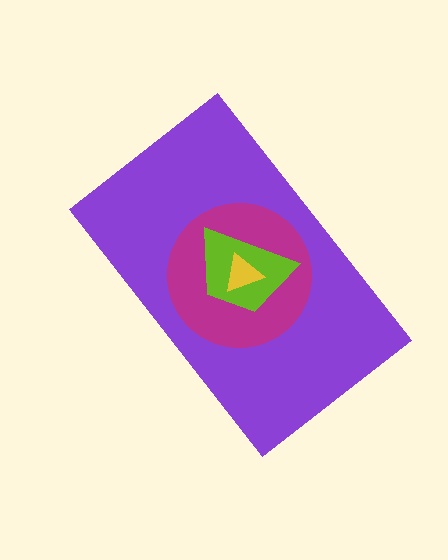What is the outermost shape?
The purple rectangle.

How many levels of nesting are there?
4.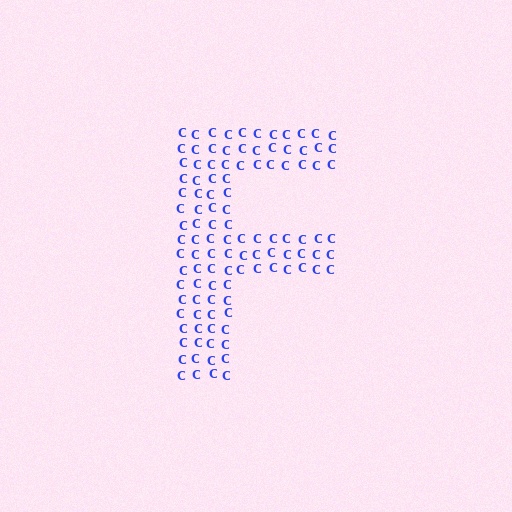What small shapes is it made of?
It is made of small letter C's.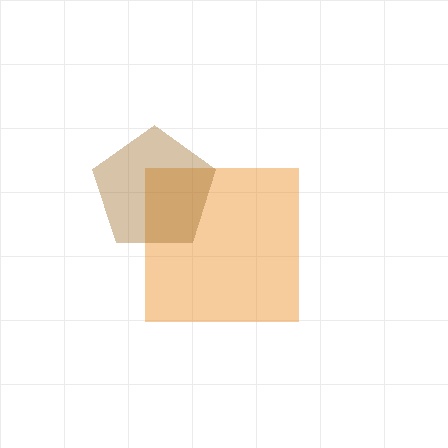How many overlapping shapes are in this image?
There are 2 overlapping shapes in the image.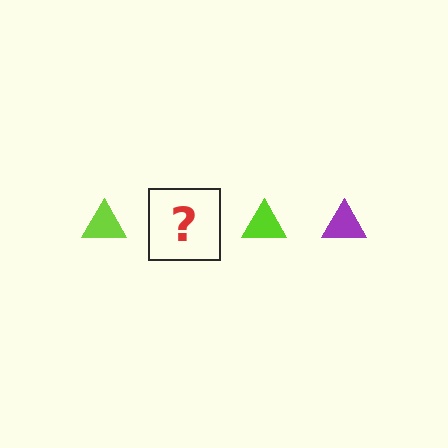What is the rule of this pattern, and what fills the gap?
The rule is that the pattern cycles through lime, purple triangles. The gap should be filled with a purple triangle.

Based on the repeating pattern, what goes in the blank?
The blank should be a purple triangle.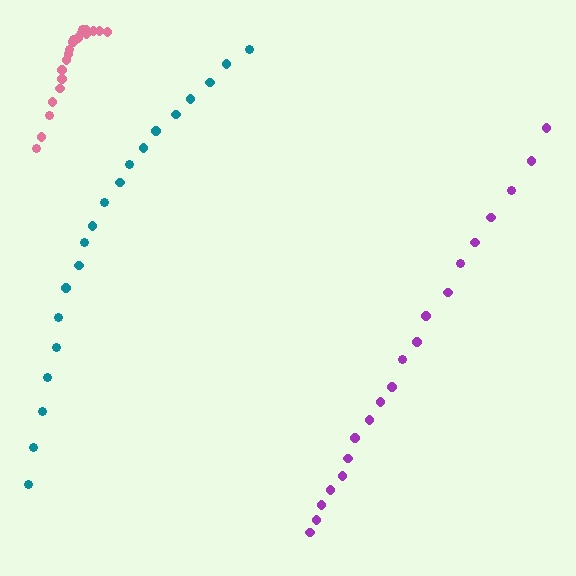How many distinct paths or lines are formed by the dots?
There are 3 distinct paths.